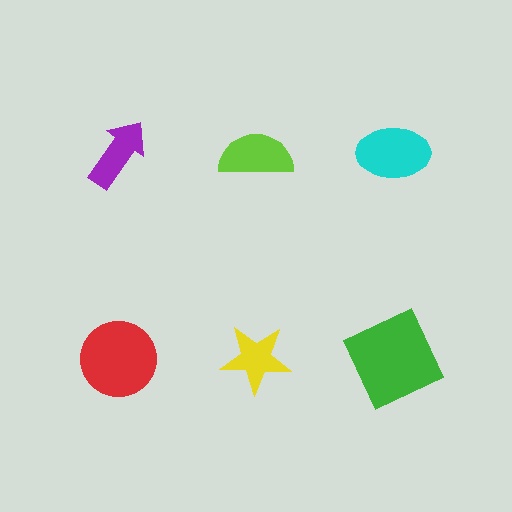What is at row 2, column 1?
A red circle.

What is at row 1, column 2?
A lime semicircle.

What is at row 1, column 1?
A purple arrow.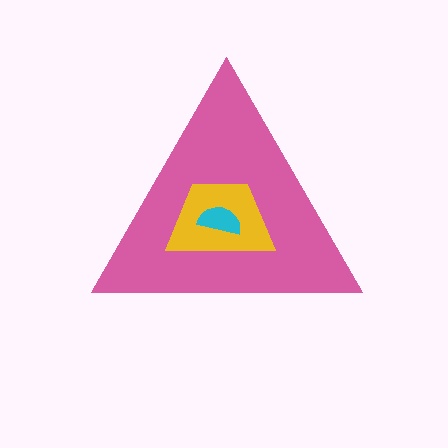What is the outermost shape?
The pink triangle.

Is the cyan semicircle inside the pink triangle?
Yes.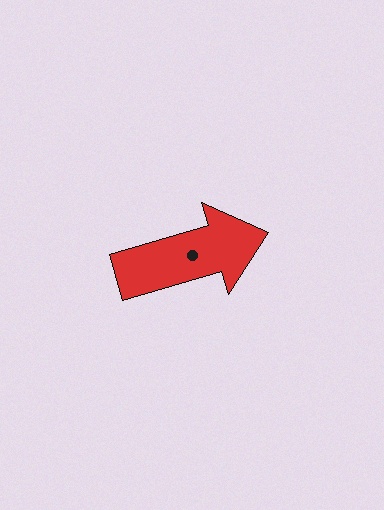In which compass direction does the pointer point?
East.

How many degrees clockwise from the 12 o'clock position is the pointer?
Approximately 74 degrees.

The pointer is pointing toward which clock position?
Roughly 2 o'clock.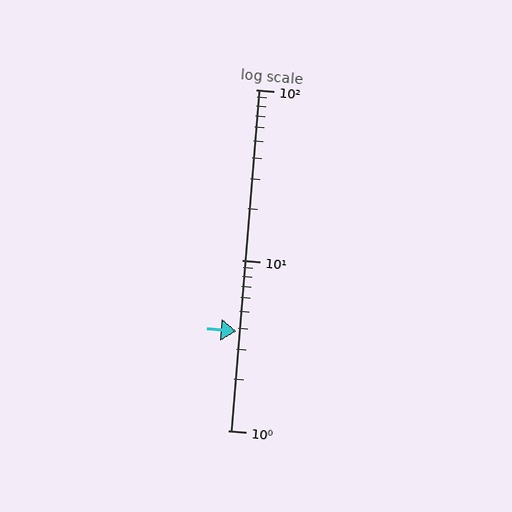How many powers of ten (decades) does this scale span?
The scale spans 2 decades, from 1 to 100.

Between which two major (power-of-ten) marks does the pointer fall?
The pointer is between 1 and 10.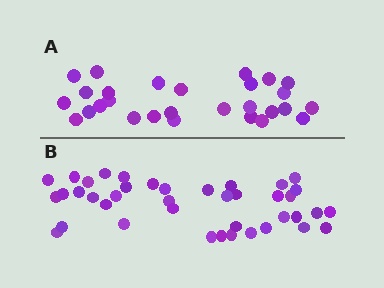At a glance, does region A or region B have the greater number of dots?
Region B (the bottom region) has more dots.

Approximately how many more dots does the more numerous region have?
Region B has roughly 12 or so more dots than region A.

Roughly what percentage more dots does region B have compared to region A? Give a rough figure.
About 45% more.